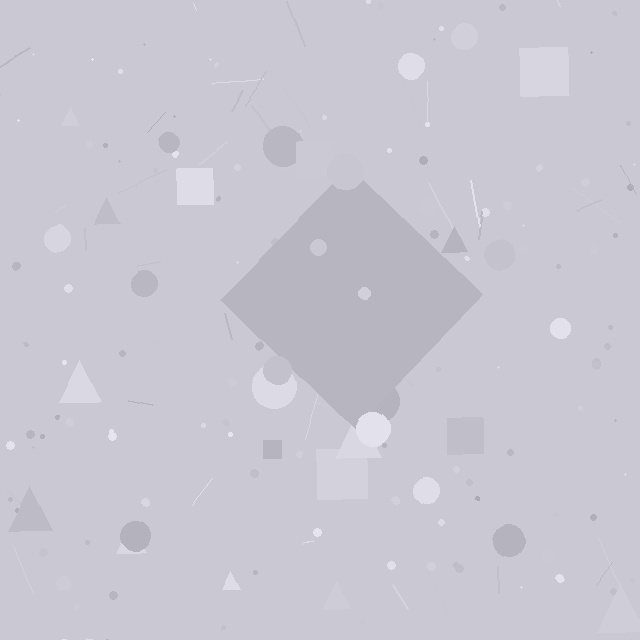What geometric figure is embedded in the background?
A diamond is embedded in the background.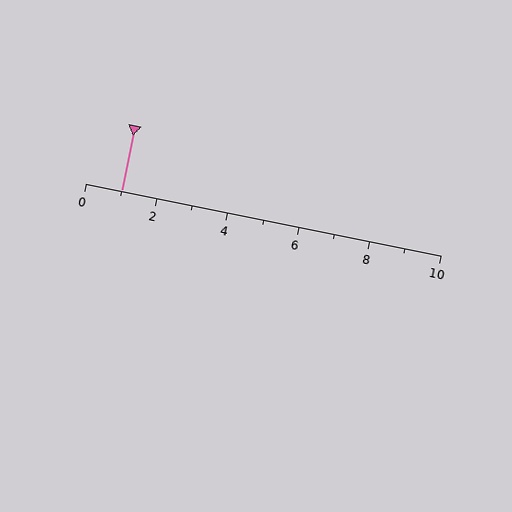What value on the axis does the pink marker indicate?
The marker indicates approximately 1.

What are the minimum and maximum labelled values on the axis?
The axis runs from 0 to 10.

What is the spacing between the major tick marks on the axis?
The major ticks are spaced 2 apart.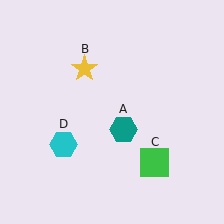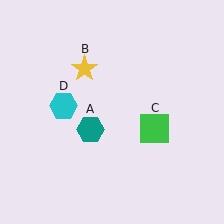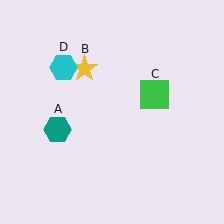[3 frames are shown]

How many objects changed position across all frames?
3 objects changed position: teal hexagon (object A), green square (object C), cyan hexagon (object D).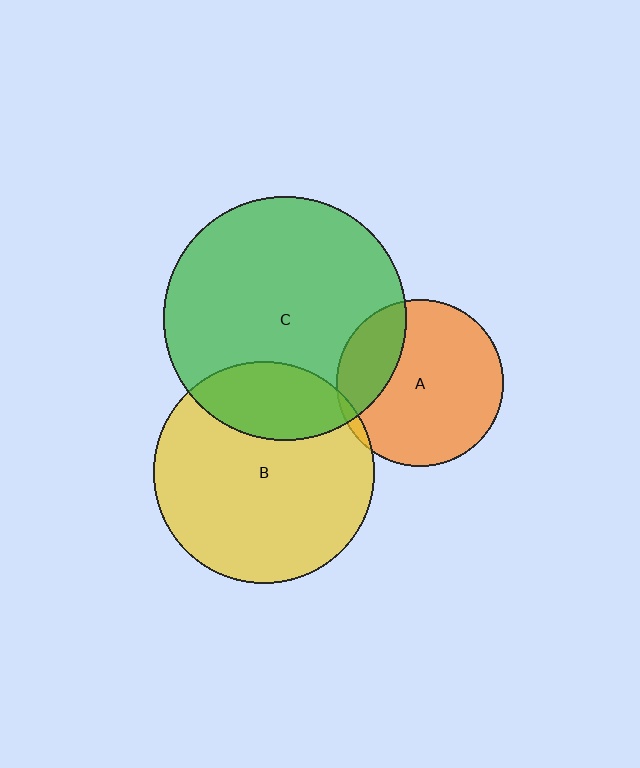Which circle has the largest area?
Circle C (green).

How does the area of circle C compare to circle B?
Approximately 1.2 times.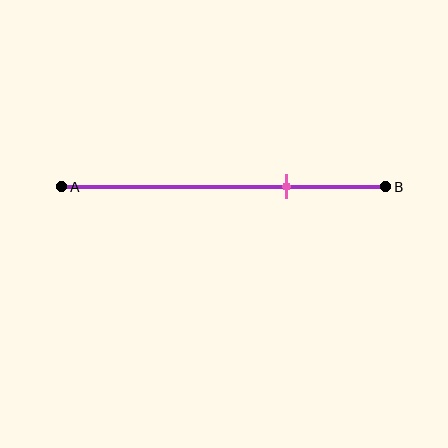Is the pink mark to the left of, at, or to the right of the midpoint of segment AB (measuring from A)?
The pink mark is to the right of the midpoint of segment AB.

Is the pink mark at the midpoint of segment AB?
No, the mark is at about 70% from A, not at the 50% midpoint.